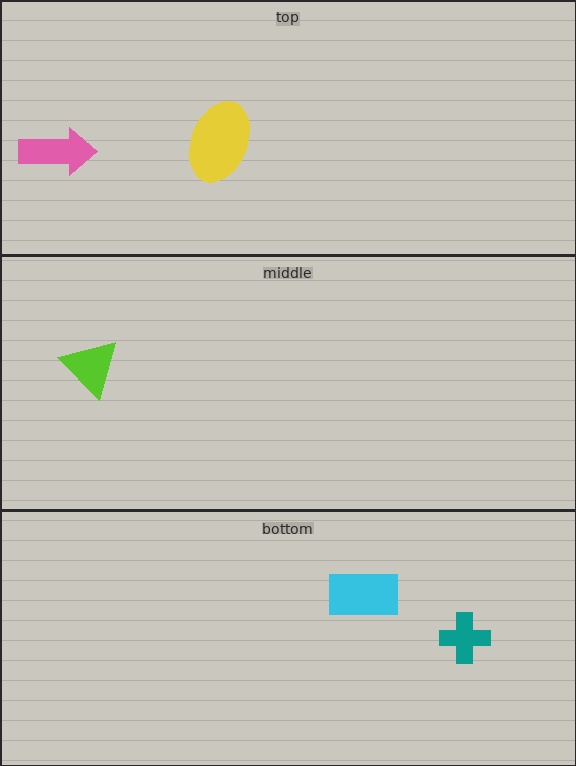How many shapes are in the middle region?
1.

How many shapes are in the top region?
2.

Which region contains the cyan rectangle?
The bottom region.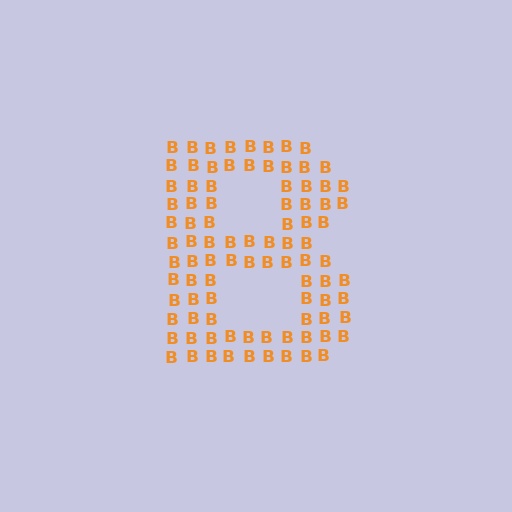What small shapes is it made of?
It is made of small letter B's.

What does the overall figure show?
The overall figure shows the letter B.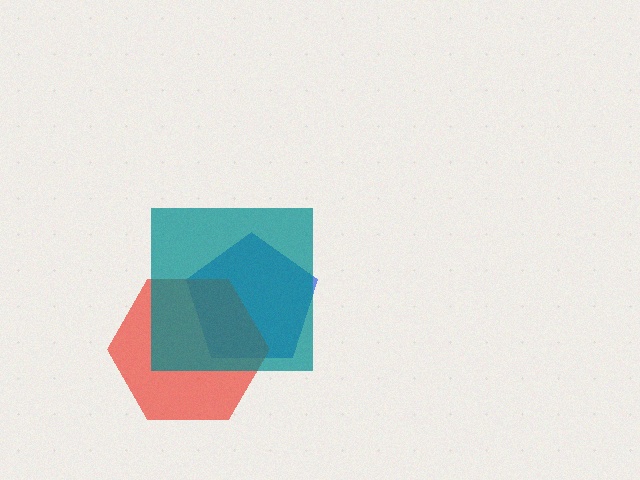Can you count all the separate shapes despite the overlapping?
Yes, there are 3 separate shapes.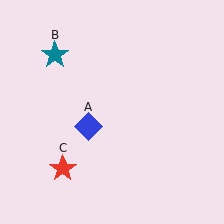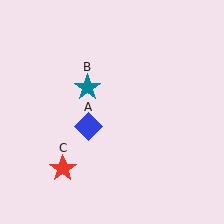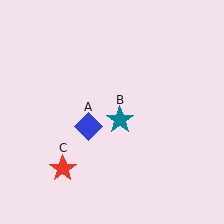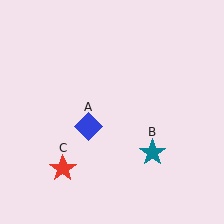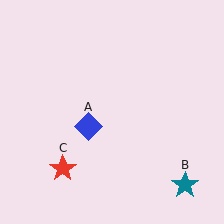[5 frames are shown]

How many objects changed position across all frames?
1 object changed position: teal star (object B).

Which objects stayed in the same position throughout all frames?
Blue diamond (object A) and red star (object C) remained stationary.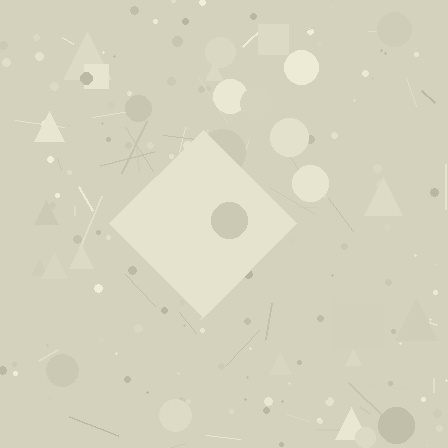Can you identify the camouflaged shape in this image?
The camouflaged shape is a diamond.